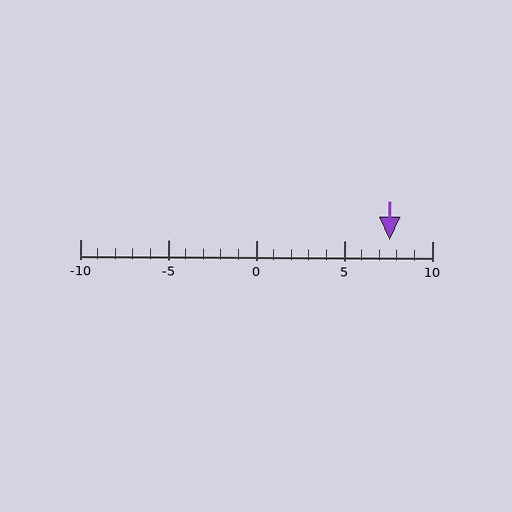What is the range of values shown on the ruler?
The ruler shows values from -10 to 10.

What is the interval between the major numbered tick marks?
The major tick marks are spaced 5 units apart.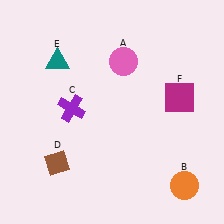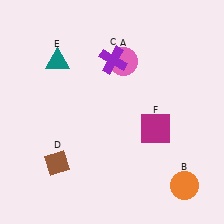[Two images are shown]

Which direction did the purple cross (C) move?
The purple cross (C) moved up.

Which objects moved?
The objects that moved are: the purple cross (C), the magenta square (F).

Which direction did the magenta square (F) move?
The magenta square (F) moved down.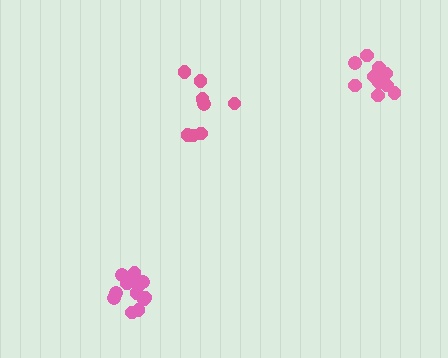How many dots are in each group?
Group 1: 8 dots, Group 2: 14 dots, Group 3: 11 dots (33 total).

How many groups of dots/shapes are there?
There are 3 groups.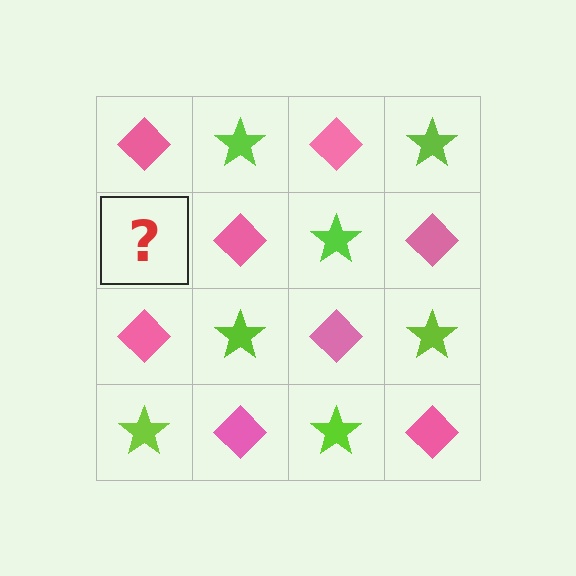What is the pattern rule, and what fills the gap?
The rule is that it alternates pink diamond and lime star in a checkerboard pattern. The gap should be filled with a lime star.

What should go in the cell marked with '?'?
The missing cell should contain a lime star.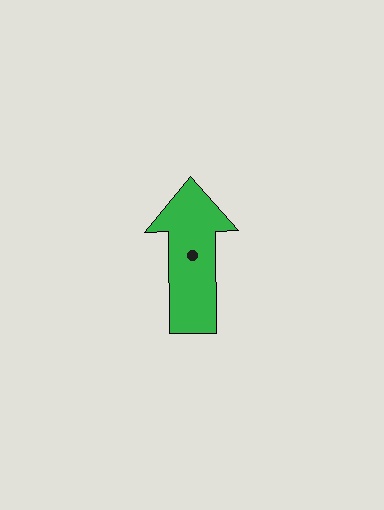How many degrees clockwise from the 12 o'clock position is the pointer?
Approximately 359 degrees.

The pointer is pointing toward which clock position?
Roughly 12 o'clock.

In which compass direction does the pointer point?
North.